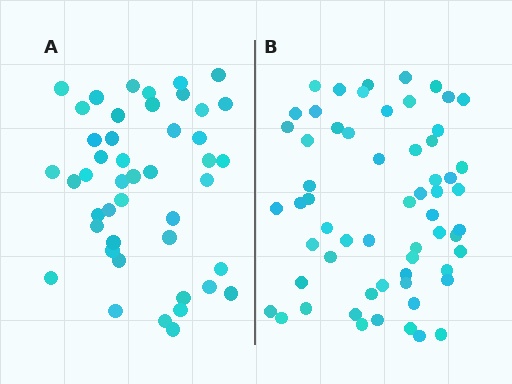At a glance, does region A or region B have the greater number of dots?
Region B (the right region) has more dots.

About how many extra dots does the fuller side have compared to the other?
Region B has approximately 15 more dots than region A.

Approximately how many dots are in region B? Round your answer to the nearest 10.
About 60 dots.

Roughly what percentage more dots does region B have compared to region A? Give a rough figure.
About 35% more.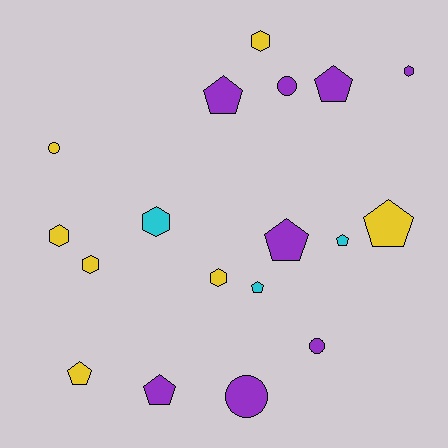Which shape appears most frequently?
Pentagon, with 8 objects.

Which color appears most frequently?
Purple, with 8 objects.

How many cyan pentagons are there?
There are 2 cyan pentagons.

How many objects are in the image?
There are 18 objects.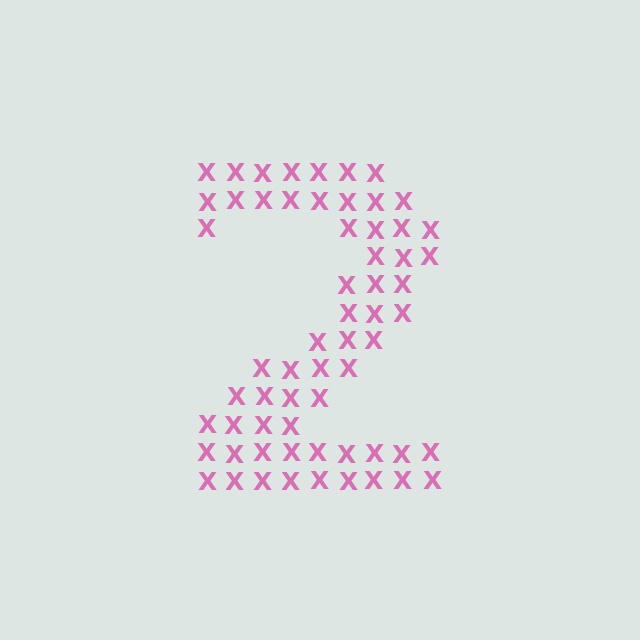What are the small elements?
The small elements are letter X's.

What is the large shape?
The large shape is the digit 2.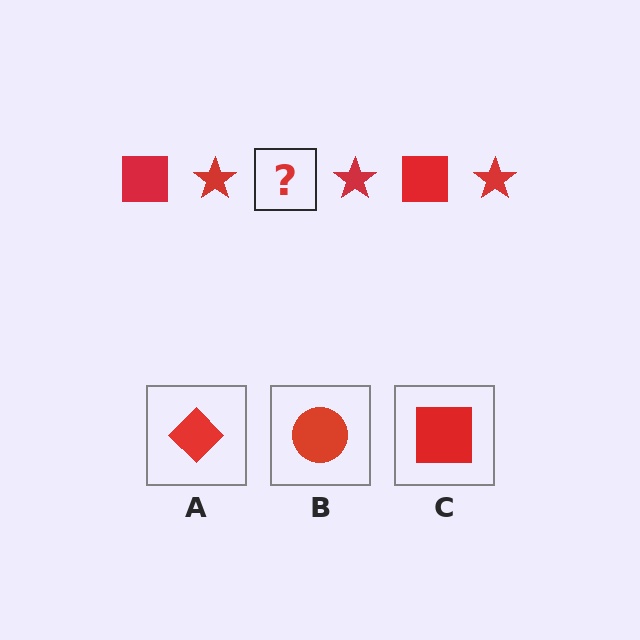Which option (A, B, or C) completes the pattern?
C.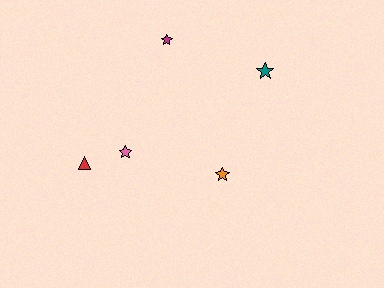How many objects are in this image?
There are 5 objects.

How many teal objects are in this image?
There is 1 teal object.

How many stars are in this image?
There are 4 stars.